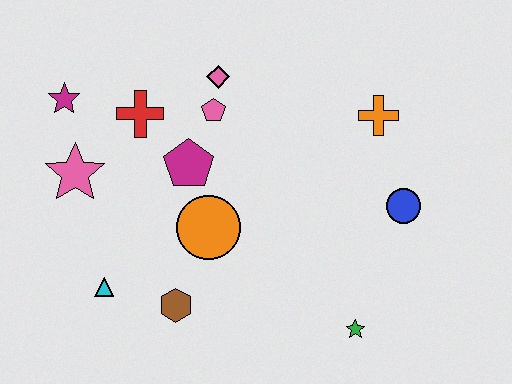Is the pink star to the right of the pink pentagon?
No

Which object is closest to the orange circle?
The magenta pentagon is closest to the orange circle.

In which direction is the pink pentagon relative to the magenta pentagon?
The pink pentagon is above the magenta pentagon.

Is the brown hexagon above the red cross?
No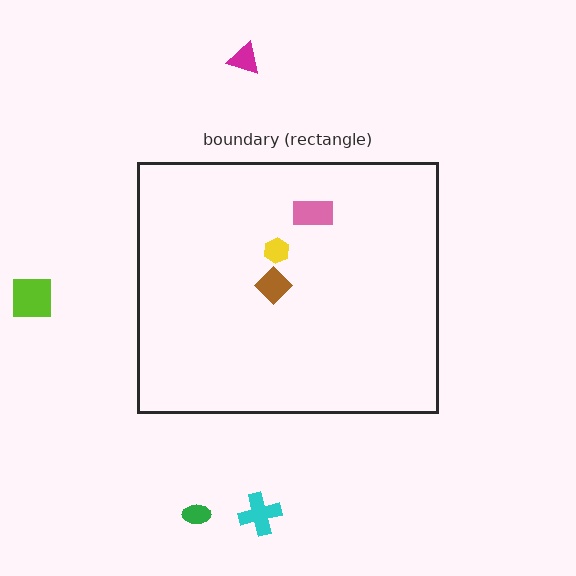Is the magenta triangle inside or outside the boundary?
Outside.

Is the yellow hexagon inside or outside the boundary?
Inside.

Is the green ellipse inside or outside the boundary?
Outside.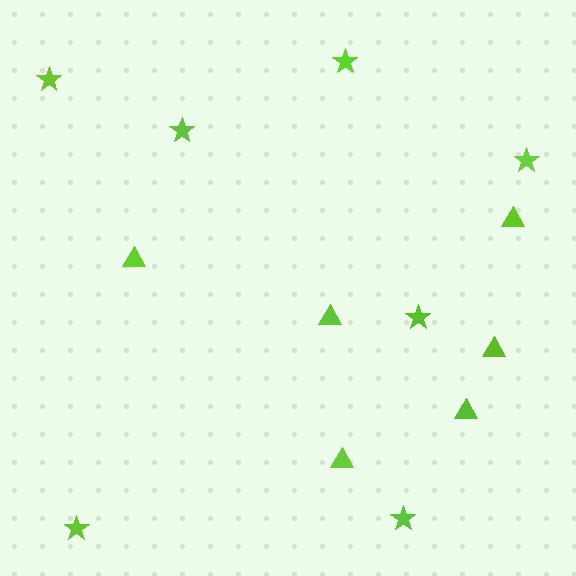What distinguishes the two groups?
There are 2 groups: one group of stars (7) and one group of triangles (6).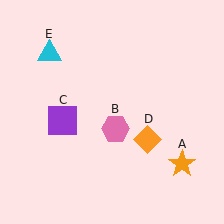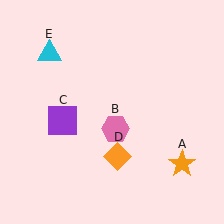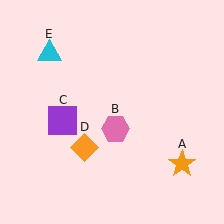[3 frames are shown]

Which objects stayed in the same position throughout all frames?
Orange star (object A) and pink hexagon (object B) and purple square (object C) and cyan triangle (object E) remained stationary.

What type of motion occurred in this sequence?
The orange diamond (object D) rotated clockwise around the center of the scene.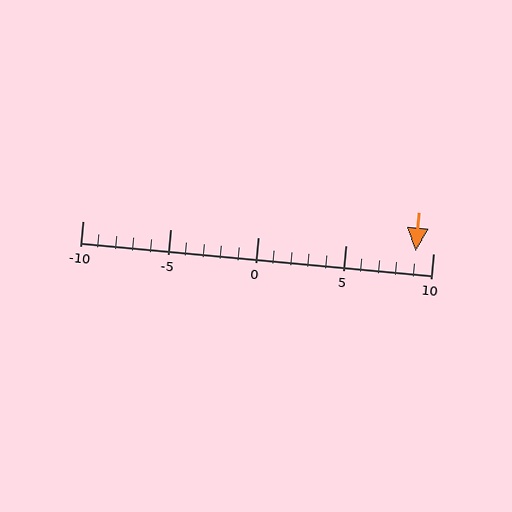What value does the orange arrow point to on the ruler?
The orange arrow points to approximately 9.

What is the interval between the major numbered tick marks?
The major tick marks are spaced 5 units apart.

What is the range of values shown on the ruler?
The ruler shows values from -10 to 10.